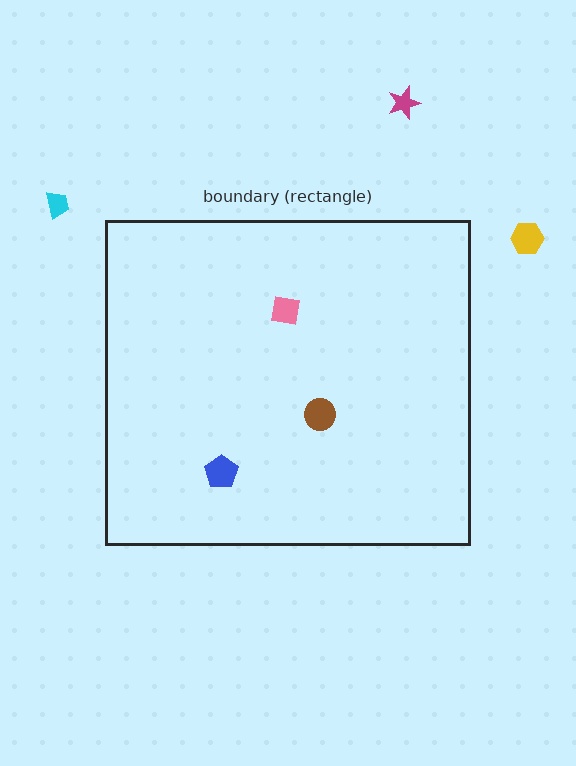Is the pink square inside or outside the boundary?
Inside.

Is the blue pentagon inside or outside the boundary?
Inside.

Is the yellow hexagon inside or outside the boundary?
Outside.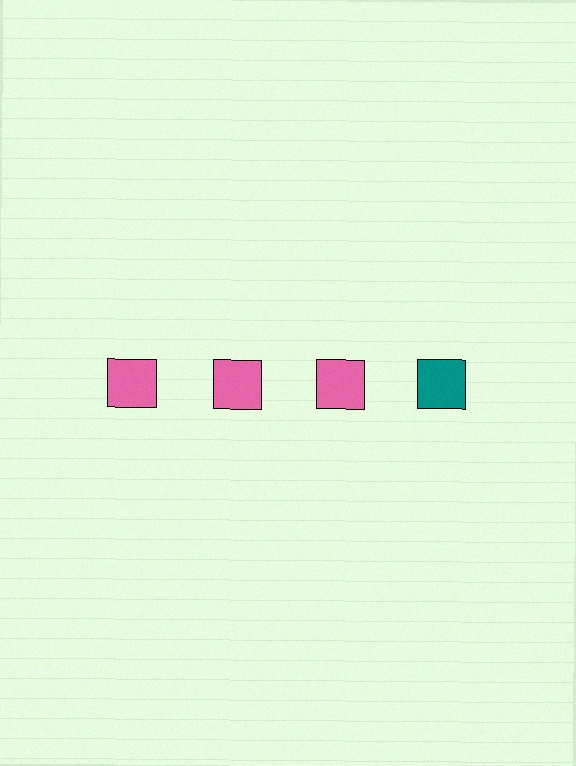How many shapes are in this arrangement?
There are 4 shapes arranged in a grid pattern.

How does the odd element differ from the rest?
It has a different color: teal instead of pink.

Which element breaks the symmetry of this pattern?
The teal square in the top row, second from right column breaks the symmetry. All other shapes are pink squares.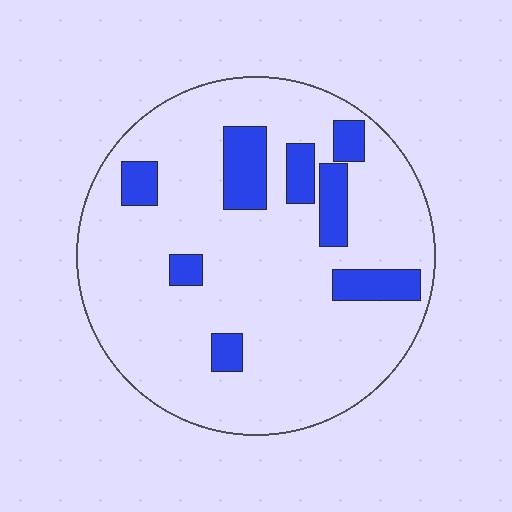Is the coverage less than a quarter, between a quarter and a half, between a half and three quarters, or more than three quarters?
Less than a quarter.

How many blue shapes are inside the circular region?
8.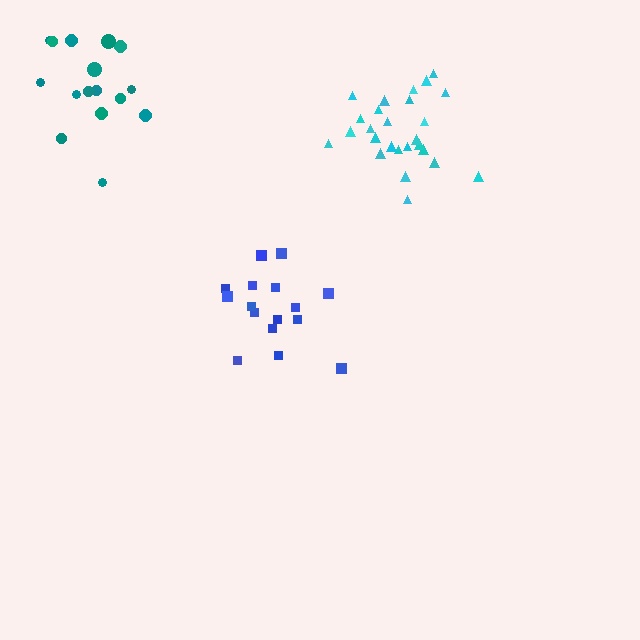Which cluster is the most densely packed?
Cyan.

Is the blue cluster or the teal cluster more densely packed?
Blue.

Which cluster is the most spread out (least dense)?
Teal.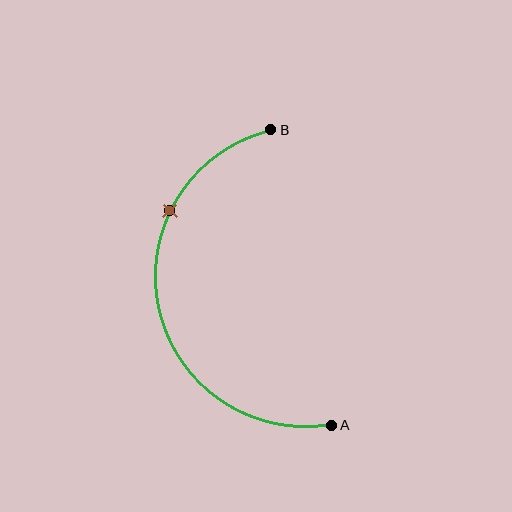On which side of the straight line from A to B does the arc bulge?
The arc bulges to the left of the straight line connecting A and B.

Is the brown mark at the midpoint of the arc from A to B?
No. The brown mark lies on the arc but is closer to endpoint B. The arc midpoint would be at the point on the curve equidistant along the arc from both A and B.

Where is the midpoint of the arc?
The arc midpoint is the point on the curve farthest from the straight line joining A and B. It sits to the left of that line.